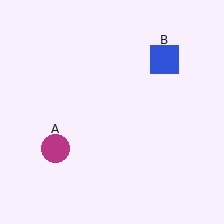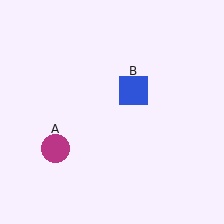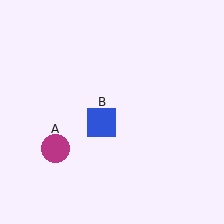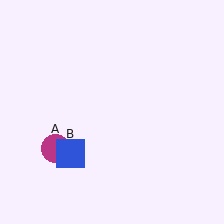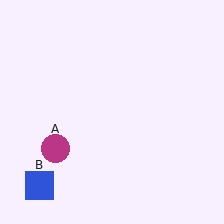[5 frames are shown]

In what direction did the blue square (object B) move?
The blue square (object B) moved down and to the left.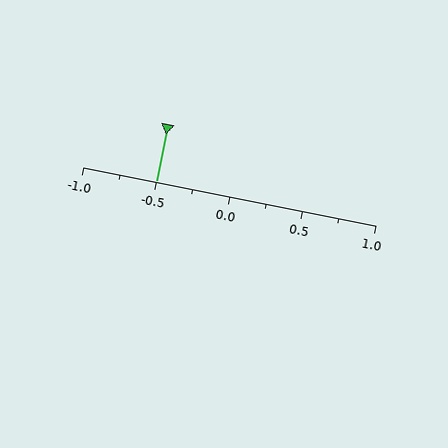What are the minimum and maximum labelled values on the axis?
The axis runs from -1.0 to 1.0.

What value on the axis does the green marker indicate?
The marker indicates approximately -0.5.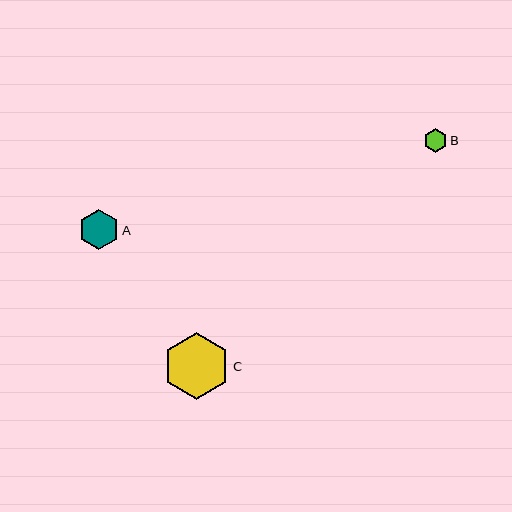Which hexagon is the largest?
Hexagon C is the largest with a size of approximately 67 pixels.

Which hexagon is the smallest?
Hexagon B is the smallest with a size of approximately 23 pixels.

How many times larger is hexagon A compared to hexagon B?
Hexagon A is approximately 1.7 times the size of hexagon B.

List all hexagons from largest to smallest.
From largest to smallest: C, A, B.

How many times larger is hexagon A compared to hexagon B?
Hexagon A is approximately 1.7 times the size of hexagon B.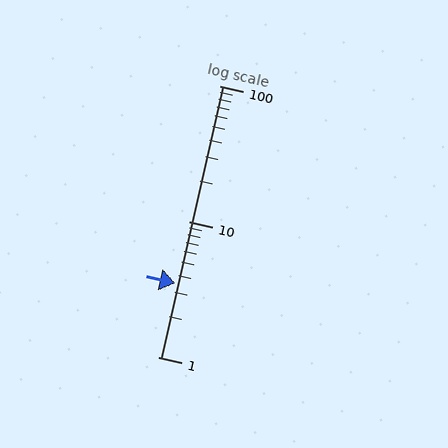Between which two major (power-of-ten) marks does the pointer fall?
The pointer is between 1 and 10.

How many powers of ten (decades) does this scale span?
The scale spans 2 decades, from 1 to 100.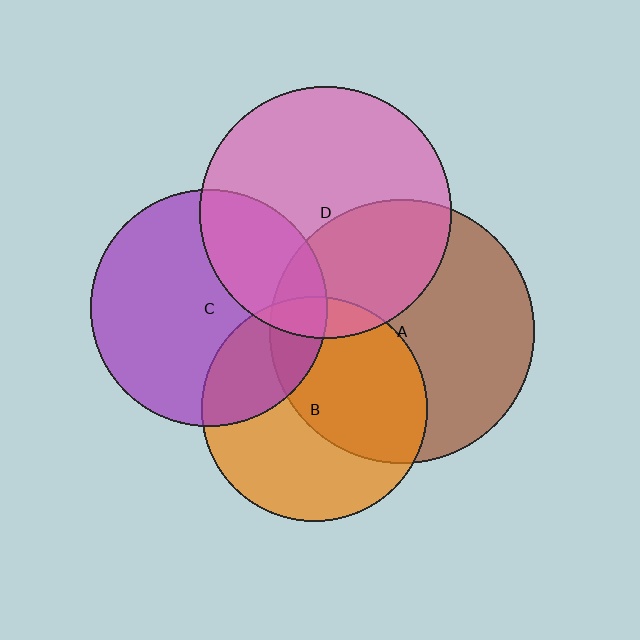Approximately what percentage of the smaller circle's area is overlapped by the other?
Approximately 15%.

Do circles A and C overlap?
Yes.